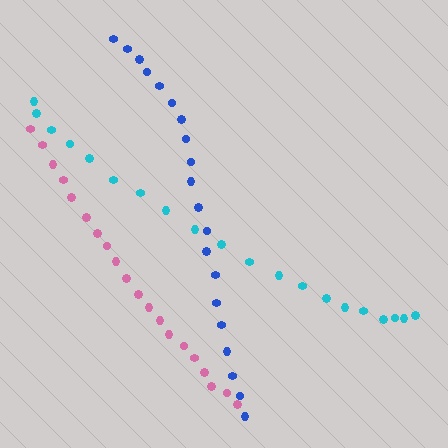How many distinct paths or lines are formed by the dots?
There are 3 distinct paths.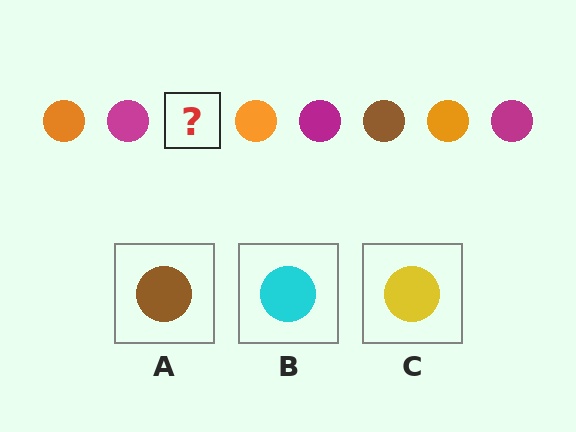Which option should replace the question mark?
Option A.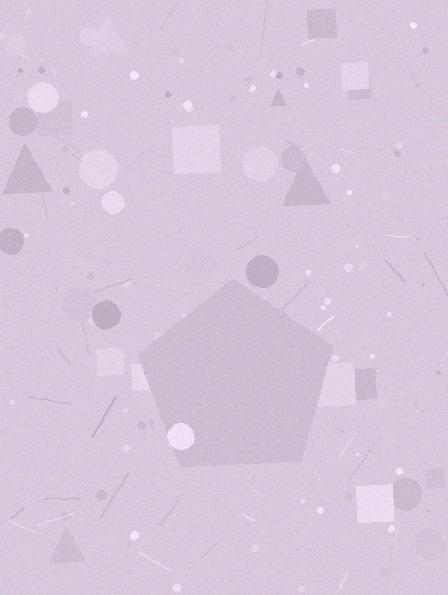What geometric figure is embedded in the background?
A pentagon is embedded in the background.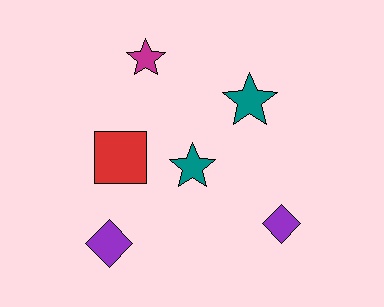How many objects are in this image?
There are 6 objects.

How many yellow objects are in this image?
There are no yellow objects.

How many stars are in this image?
There are 3 stars.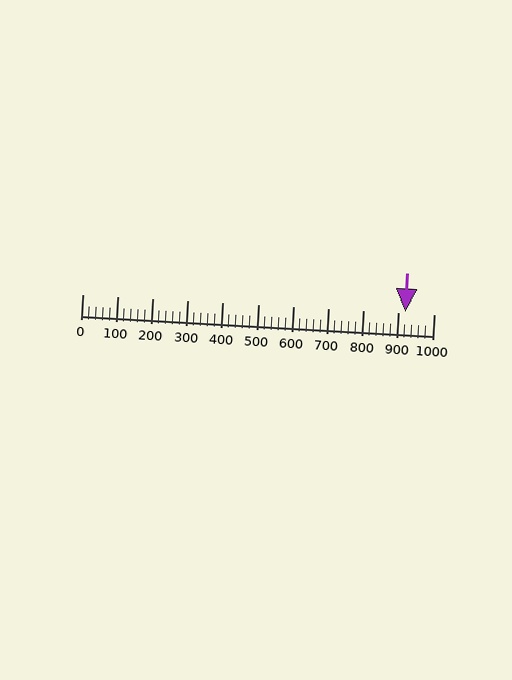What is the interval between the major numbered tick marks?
The major tick marks are spaced 100 units apart.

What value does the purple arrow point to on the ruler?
The purple arrow points to approximately 920.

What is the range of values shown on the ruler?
The ruler shows values from 0 to 1000.